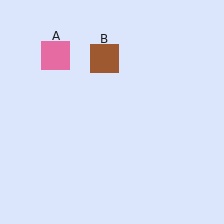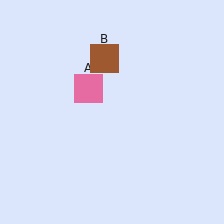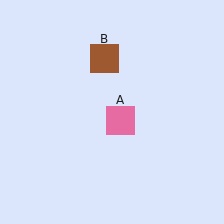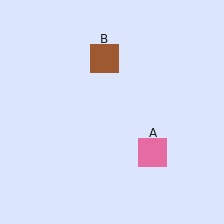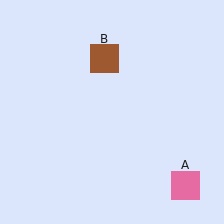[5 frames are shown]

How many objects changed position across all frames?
1 object changed position: pink square (object A).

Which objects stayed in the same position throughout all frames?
Brown square (object B) remained stationary.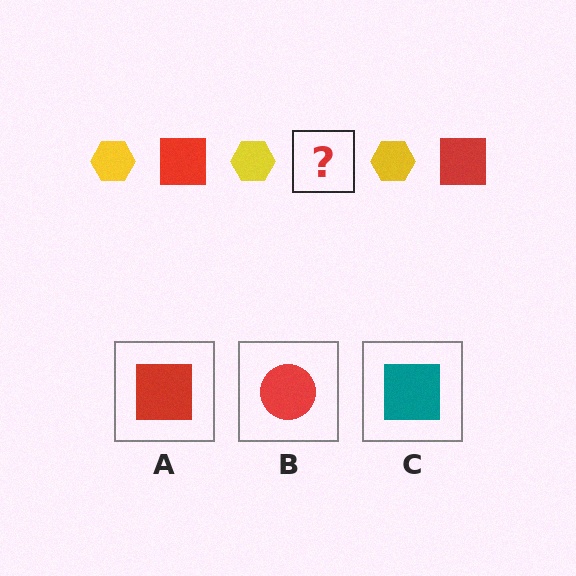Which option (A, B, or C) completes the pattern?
A.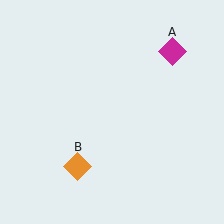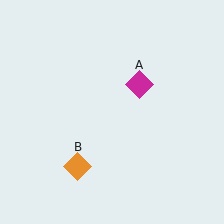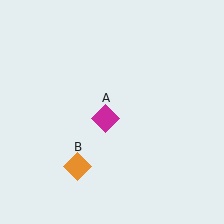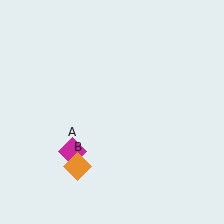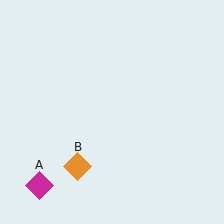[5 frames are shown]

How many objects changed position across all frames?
1 object changed position: magenta diamond (object A).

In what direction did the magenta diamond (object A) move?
The magenta diamond (object A) moved down and to the left.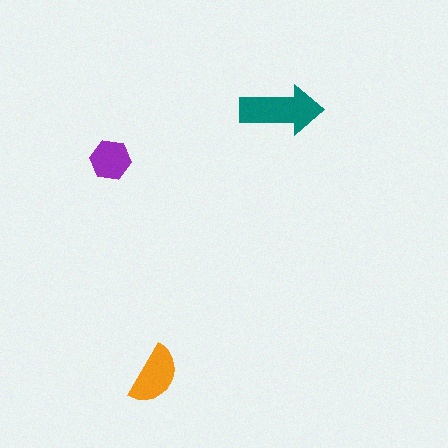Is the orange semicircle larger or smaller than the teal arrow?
Smaller.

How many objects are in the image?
There are 3 objects in the image.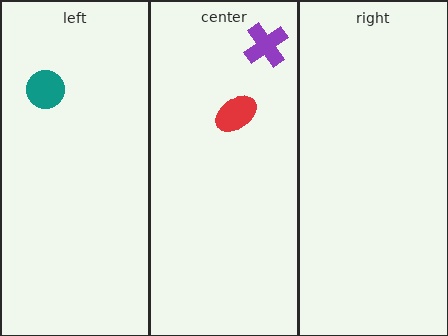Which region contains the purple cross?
The center region.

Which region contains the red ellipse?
The center region.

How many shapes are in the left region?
1.